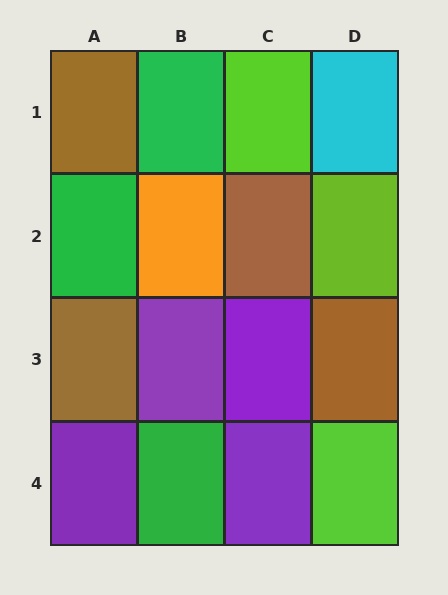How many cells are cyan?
1 cell is cyan.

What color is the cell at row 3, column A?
Brown.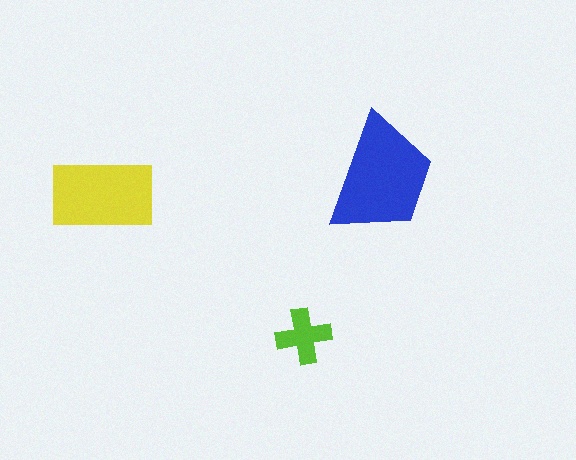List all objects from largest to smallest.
The blue trapezoid, the yellow rectangle, the lime cross.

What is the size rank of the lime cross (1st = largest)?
3rd.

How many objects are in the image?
There are 3 objects in the image.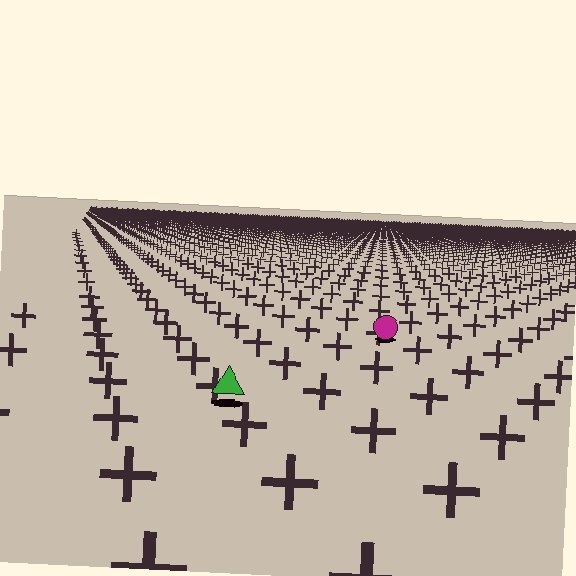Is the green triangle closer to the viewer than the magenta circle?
Yes. The green triangle is closer — you can tell from the texture gradient: the ground texture is coarser near it.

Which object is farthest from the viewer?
The magenta circle is farthest from the viewer. It appears smaller and the ground texture around it is denser.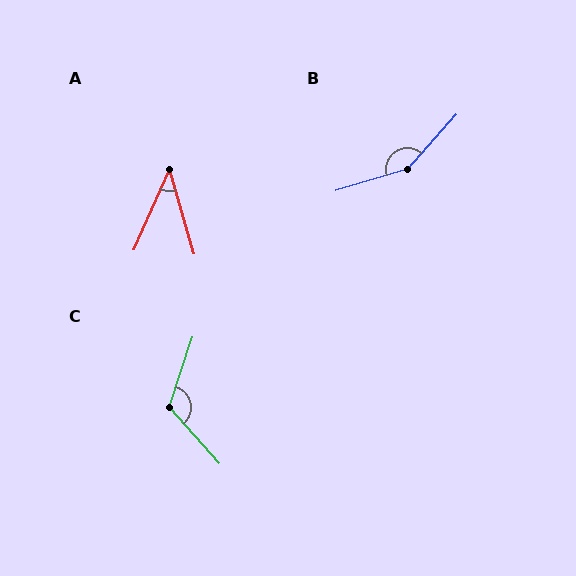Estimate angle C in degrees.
Approximately 120 degrees.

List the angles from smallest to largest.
A (40°), C (120°), B (148°).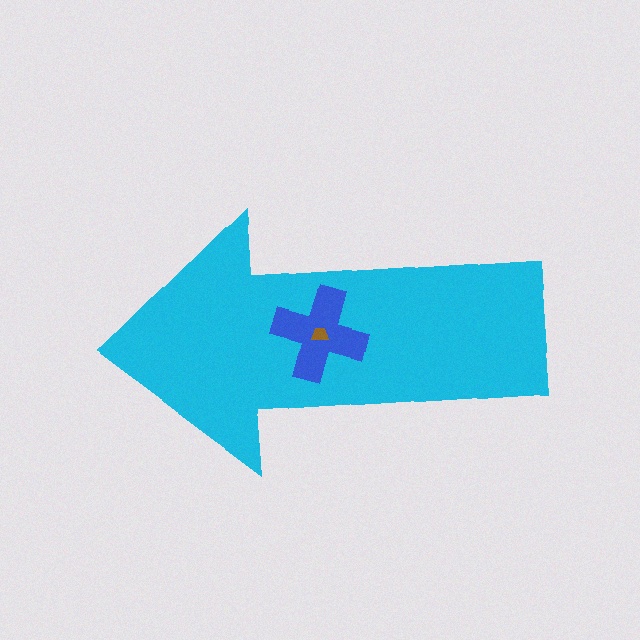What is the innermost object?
The brown trapezoid.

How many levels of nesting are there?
3.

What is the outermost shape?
The cyan arrow.